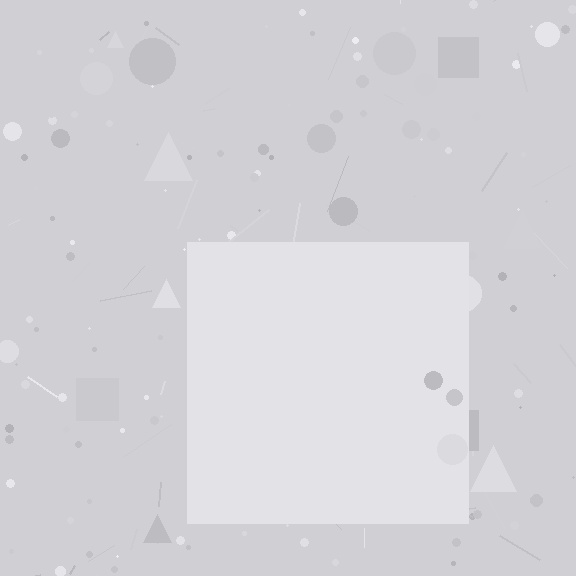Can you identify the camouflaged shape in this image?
The camouflaged shape is a square.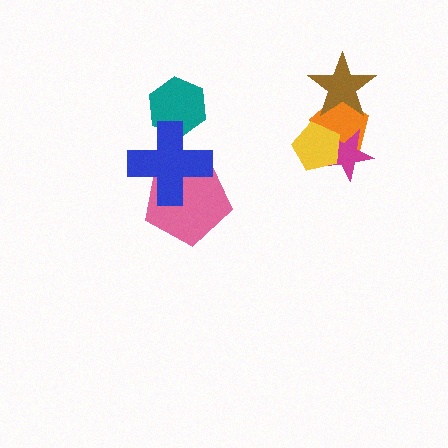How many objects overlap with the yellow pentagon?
2 objects overlap with the yellow pentagon.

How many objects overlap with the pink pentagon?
1 object overlaps with the pink pentagon.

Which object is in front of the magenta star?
The yellow pentagon is in front of the magenta star.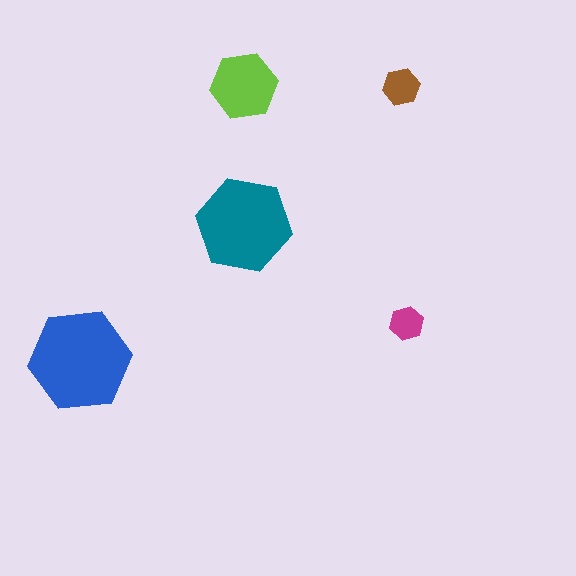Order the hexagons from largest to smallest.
the blue one, the teal one, the lime one, the brown one, the magenta one.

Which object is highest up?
The lime hexagon is topmost.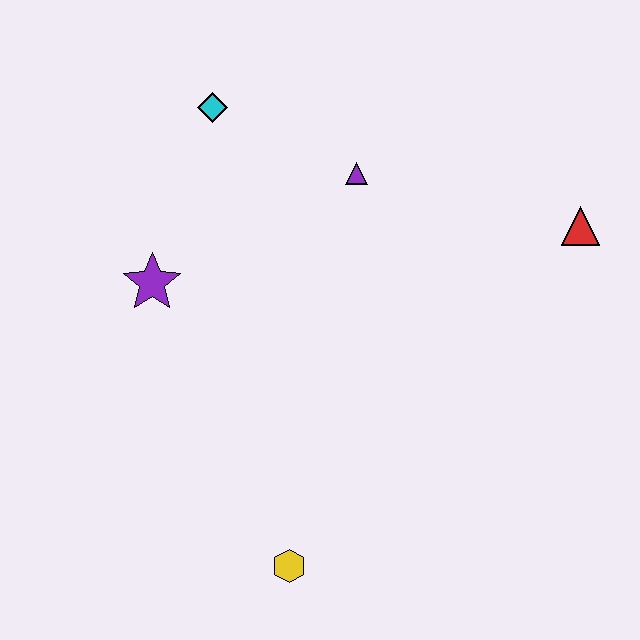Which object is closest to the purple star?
The cyan diamond is closest to the purple star.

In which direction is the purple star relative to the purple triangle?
The purple star is to the left of the purple triangle.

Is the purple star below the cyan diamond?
Yes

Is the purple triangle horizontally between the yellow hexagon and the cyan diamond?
No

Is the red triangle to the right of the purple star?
Yes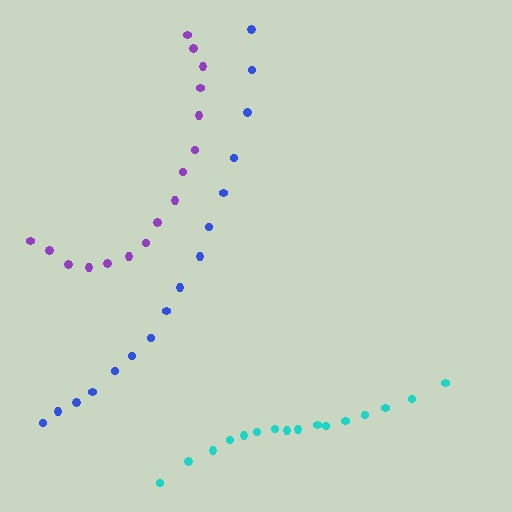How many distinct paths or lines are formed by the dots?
There are 3 distinct paths.